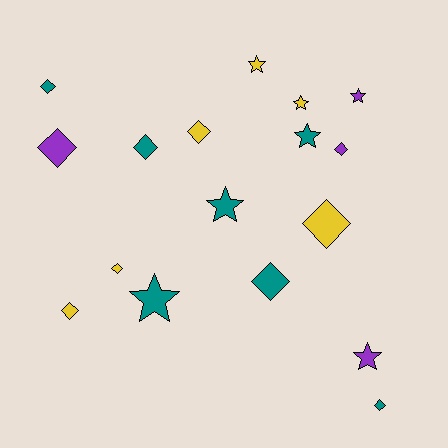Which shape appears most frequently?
Diamond, with 10 objects.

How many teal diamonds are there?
There are 4 teal diamonds.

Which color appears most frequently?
Teal, with 7 objects.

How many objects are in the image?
There are 17 objects.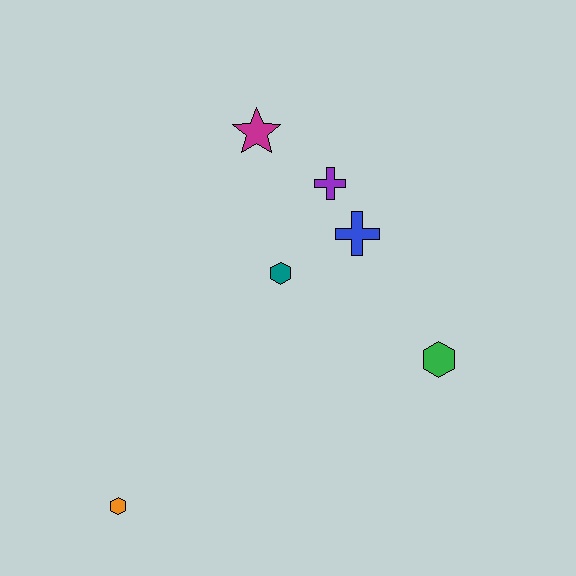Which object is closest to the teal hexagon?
The blue cross is closest to the teal hexagon.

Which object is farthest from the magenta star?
The orange hexagon is farthest from the magenta star.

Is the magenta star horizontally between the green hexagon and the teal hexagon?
No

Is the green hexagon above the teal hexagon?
No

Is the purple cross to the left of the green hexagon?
Yes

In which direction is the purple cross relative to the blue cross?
The purple cross is above the blue cross.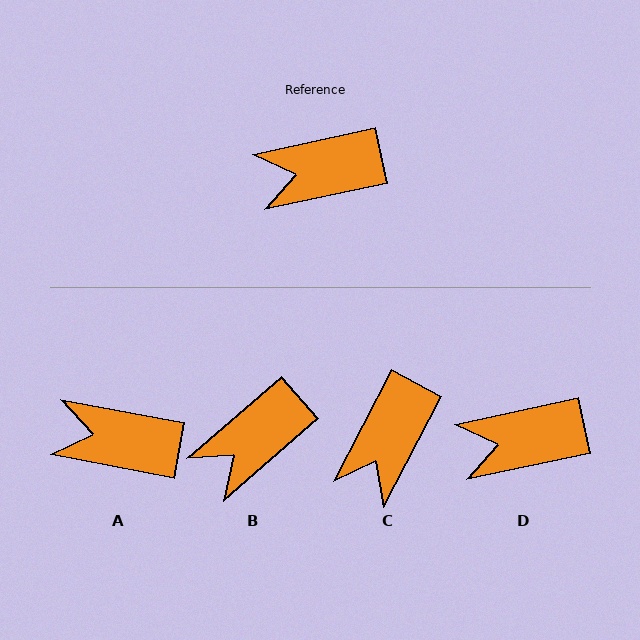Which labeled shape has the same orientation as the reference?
D.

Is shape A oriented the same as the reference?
No, it is off by about 23 degrees.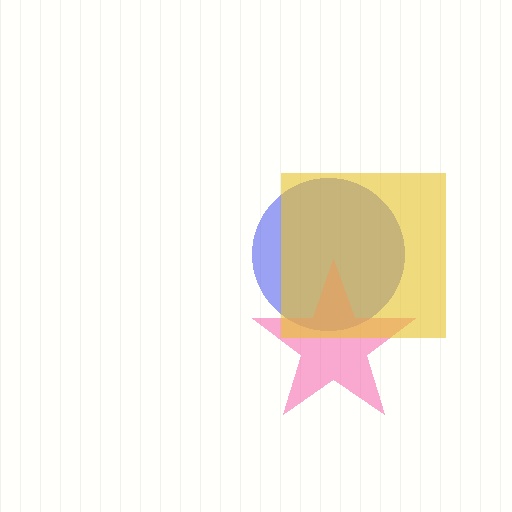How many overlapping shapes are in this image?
There are 3 overlapping shapes in the image.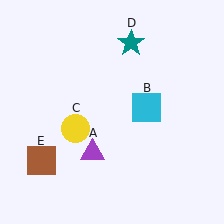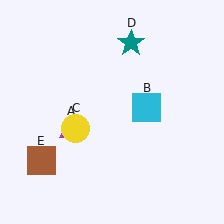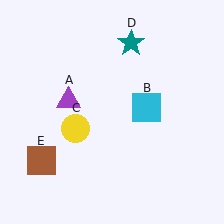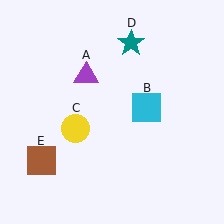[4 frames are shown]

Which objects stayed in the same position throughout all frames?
Cyan square (object B) and yellow circle (object C) and teal star (object D) and brown square (object E) remained stationary.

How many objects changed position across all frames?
1 object changed position: purple triangle (object A).